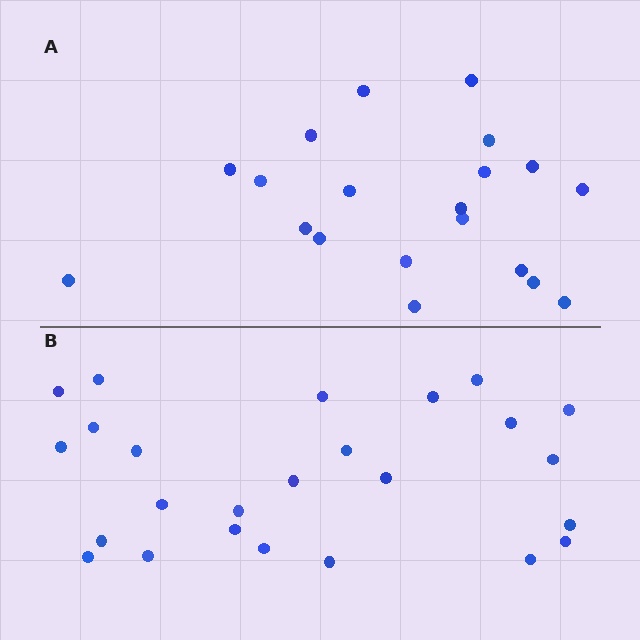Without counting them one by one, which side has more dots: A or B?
Region B (the bottom region) has more dots.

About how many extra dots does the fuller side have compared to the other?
Region B has about 5 more dots than region A.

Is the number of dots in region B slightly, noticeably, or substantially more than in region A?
Region B has noticeably more, but not dramatically so. The ratio is roughly 1.2 to 1.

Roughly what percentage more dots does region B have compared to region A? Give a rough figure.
About 25% more.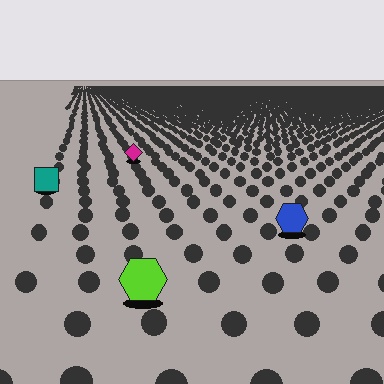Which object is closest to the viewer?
The lime hexagon is closest. The texture marks near it are larger and more spread out.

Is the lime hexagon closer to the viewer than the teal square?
Yes. The lime hexagon is closer — you can tell from the texture gradient: the ground texture is coarser near it.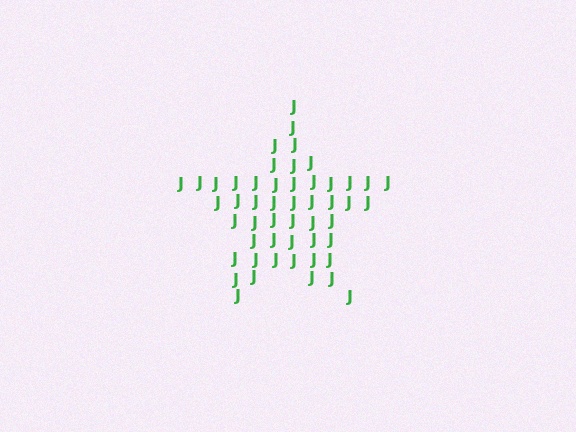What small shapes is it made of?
It is made of small letter J's.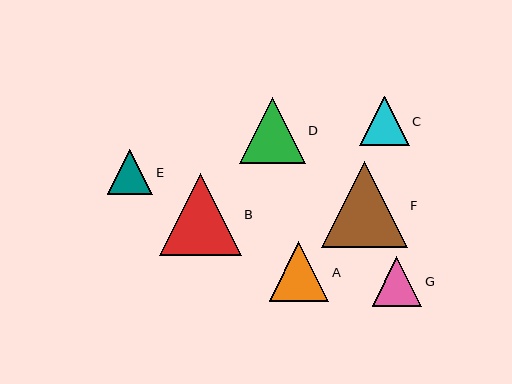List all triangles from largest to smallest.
From largest to smallest: F, B, D, A, G, C, E.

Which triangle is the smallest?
Triangle E is the smallest with a size of approximately 46 pixels.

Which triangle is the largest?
Triangle F is the largest with a size of approximately 86 pixels.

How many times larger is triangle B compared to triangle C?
Triangle B is approximately 1.6 times the size of triangle C.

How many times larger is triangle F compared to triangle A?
Triangle F is approximately 1.5 times the size of triangle A.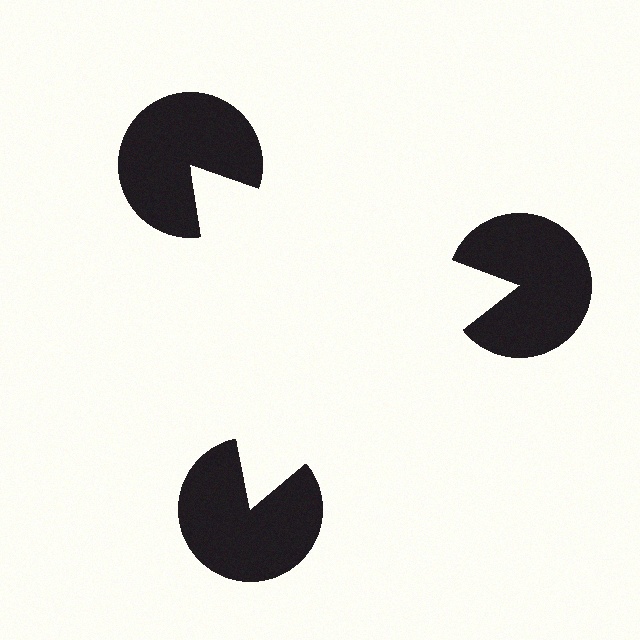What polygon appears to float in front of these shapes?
An illusory triangle — its edges are inferred from the aligned wedge cuts in the pac-man discs, not physically drawn.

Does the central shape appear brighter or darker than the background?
It typically appears slightly brighter than the background, even though no actual brightness change is drawn.